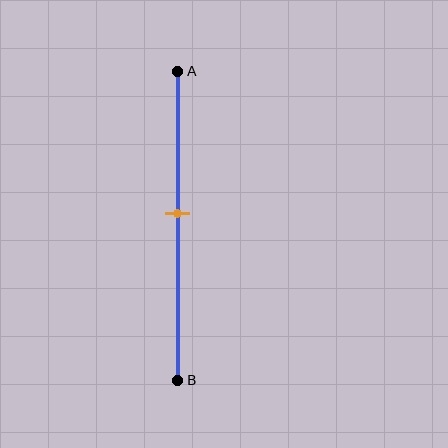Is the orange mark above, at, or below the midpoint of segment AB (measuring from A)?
The orange mark is above the midpoint of segment AB.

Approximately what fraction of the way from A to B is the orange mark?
The orange mark is approximately 45% of the way from A to B.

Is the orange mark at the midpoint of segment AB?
No, the mark is at about 45% from A, not at the 50% midpoint.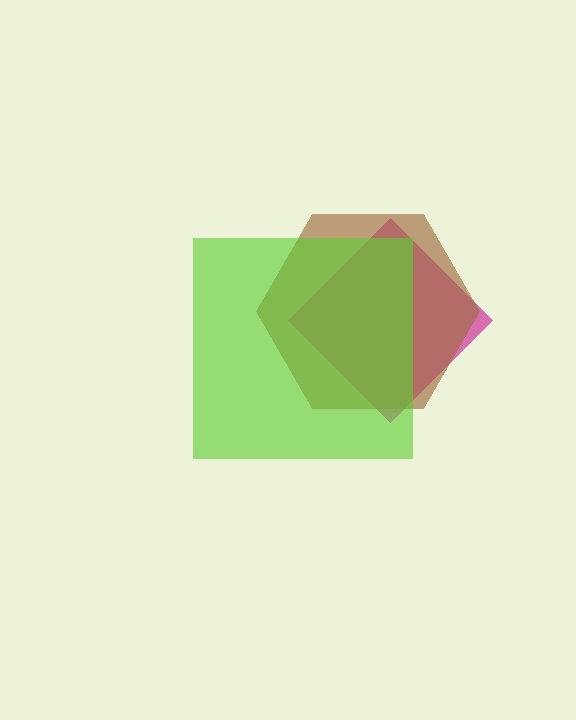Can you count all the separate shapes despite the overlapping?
Yes, there are 3 separate shapes.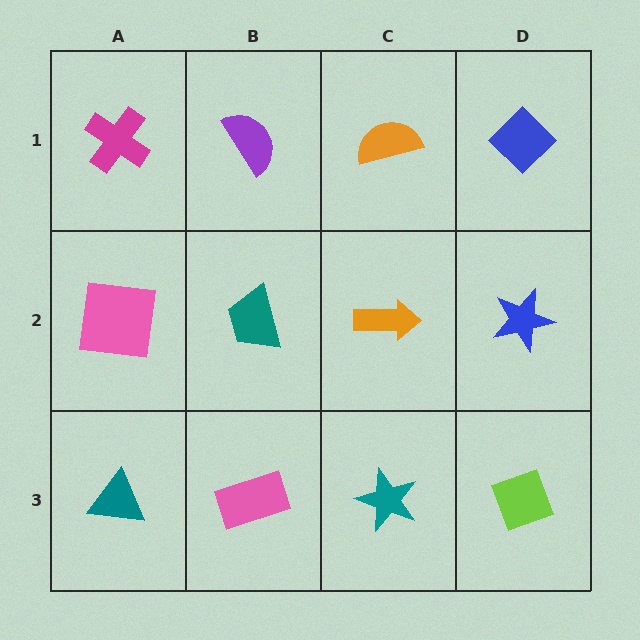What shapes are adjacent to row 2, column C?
An orange semicircle (row 1, column C), a teal star (row 3, column C), a teal trapezoid (row 2, column B), a blue star (row 2, column D).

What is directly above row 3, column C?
An orange arrow.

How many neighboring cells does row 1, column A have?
2.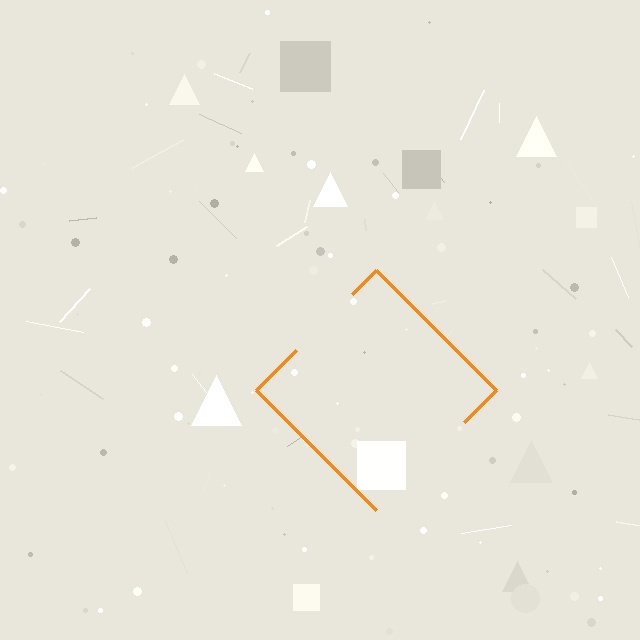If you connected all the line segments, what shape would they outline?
They would outline a diamond.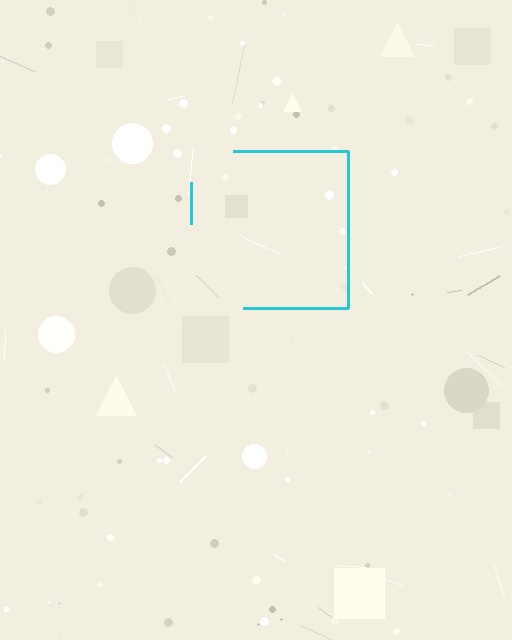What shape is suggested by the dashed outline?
The dashed outline suggests a square.